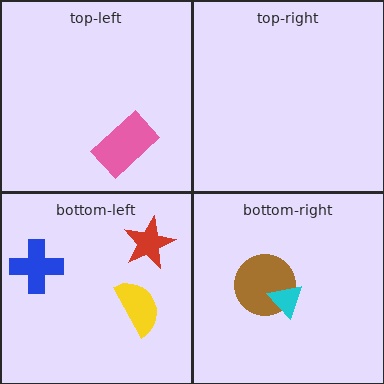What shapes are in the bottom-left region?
The yellow semicircle, the blue cross, the red star.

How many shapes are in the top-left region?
1.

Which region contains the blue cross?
The bottom-left region.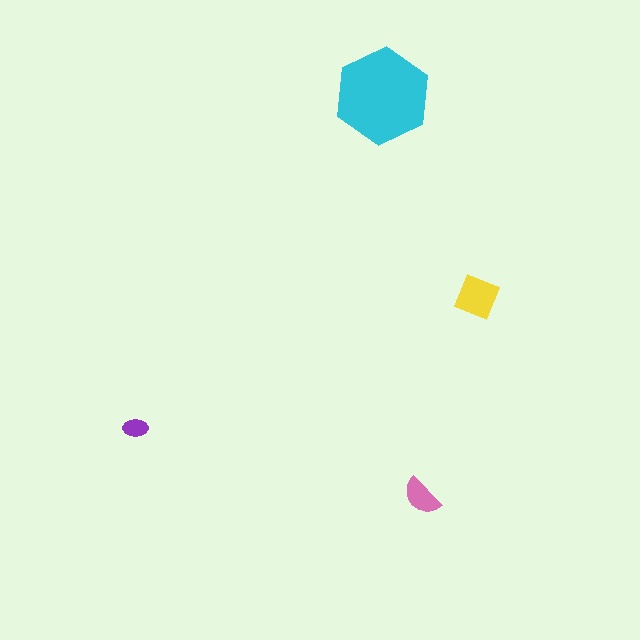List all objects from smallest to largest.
The purple ellipse, the pink semicircle, the yellow diamond, the cyan hexagon.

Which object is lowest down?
The pink semicircle is bottommost.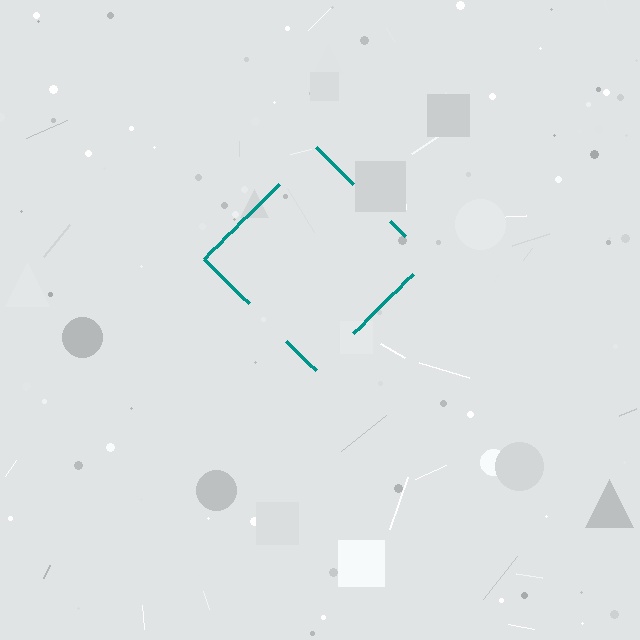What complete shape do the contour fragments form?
The contour fragments form a diamond.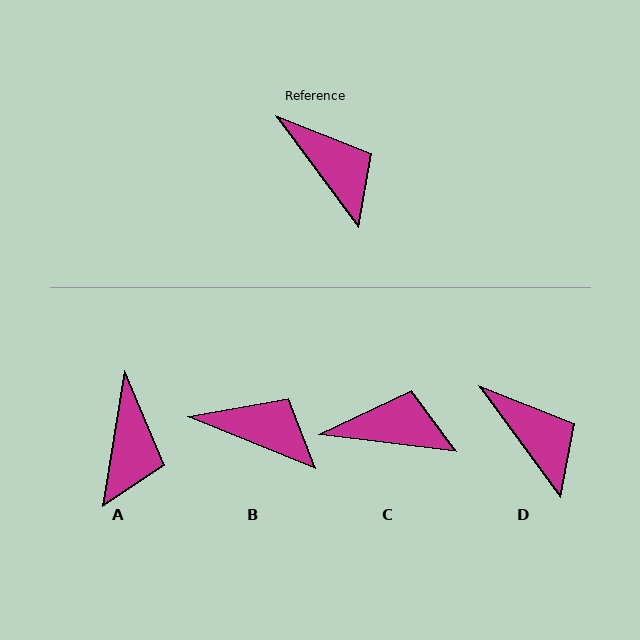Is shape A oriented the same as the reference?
No, it is off by about 46 degrees.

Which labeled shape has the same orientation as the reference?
D.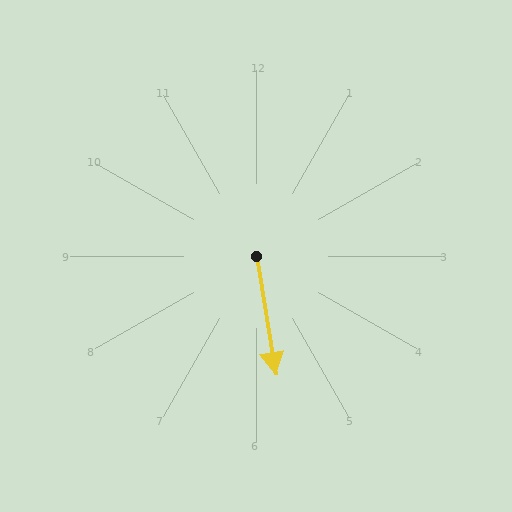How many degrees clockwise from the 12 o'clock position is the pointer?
Approximately 171 degrees.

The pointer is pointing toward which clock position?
Roughly 6 o'clock.